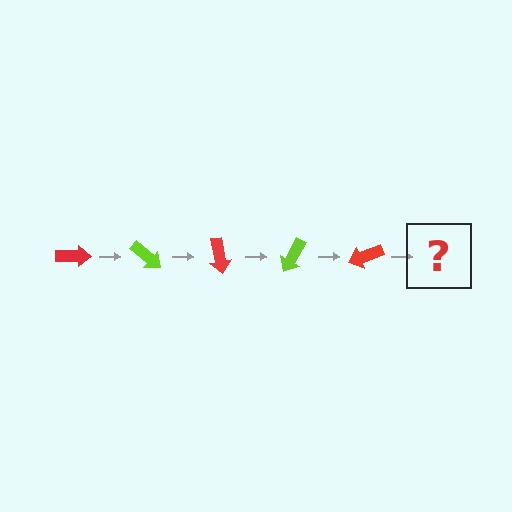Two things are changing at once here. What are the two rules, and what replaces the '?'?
The two rules are that it rotates 40 degrees each step and the color cycles through red and lime. The '?' should be a lime arrow, rotated 200 degrees from the start.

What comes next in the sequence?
The next element should be a lime arrow, rotated 200 degrees from the start.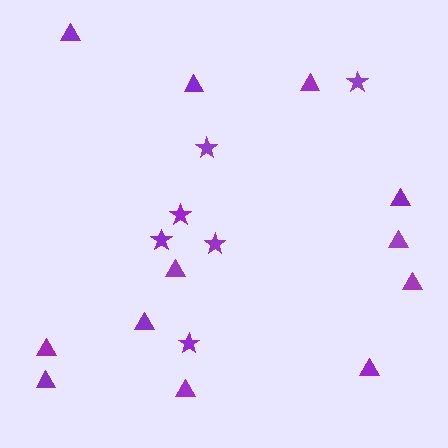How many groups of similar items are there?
There are 2 groups: one group of stars (6) and one group of triangles (12).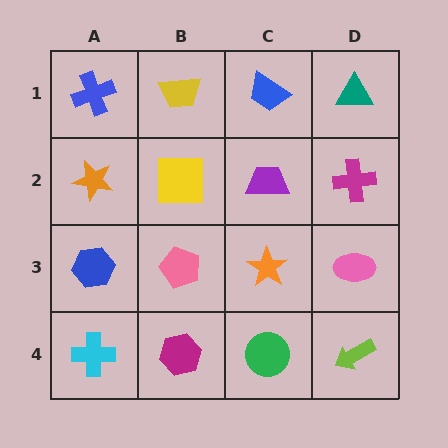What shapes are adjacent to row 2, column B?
A yellow trapezoid (row 1, column B), a pink pentagon (row 3, column B), an orange star (row 2, column A), a purple trapezoid (row 2, column C).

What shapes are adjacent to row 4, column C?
An orange star (row 3, column C), a magenta hexagon (row 4, column B), a lime arrow (row 4, column D).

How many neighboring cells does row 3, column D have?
3.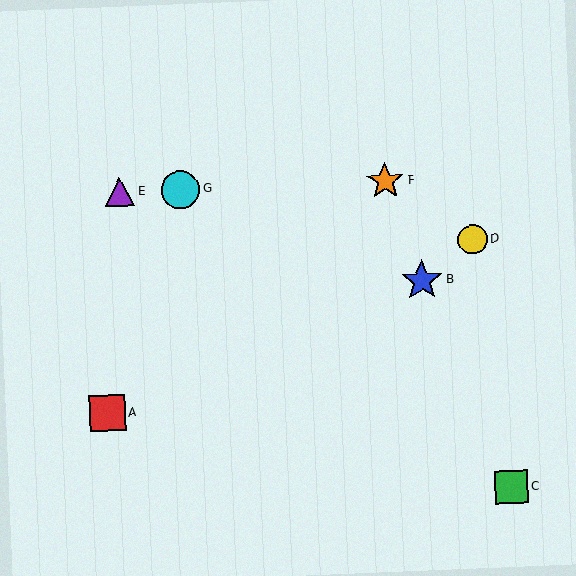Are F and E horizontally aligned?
Yes, both are at y≈181.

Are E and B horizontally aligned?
No, E is at y≈192 and B is at y≈281.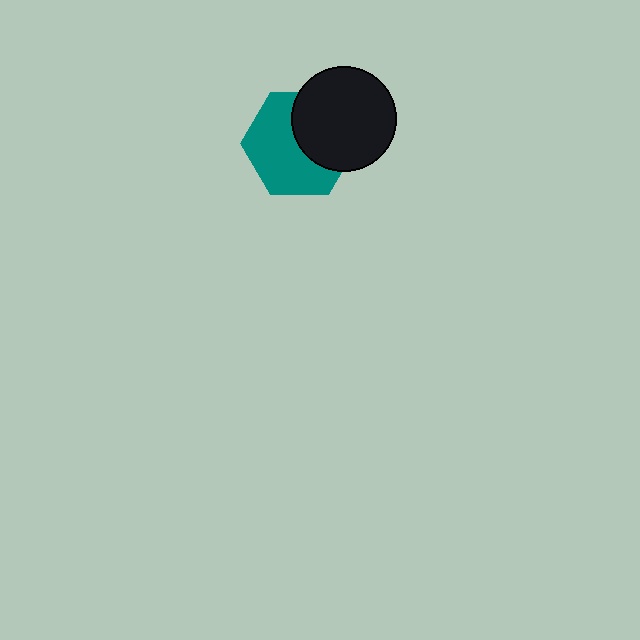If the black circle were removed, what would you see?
You would see the complete teal hexagon.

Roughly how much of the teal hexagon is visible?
About half of it is visible (roughly 59%).